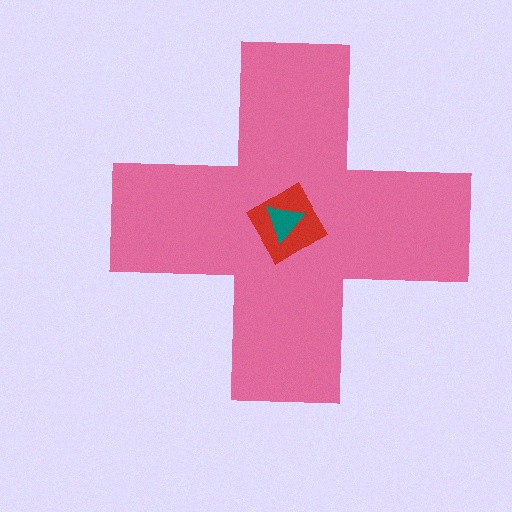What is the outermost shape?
The pink cross.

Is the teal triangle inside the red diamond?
Yes.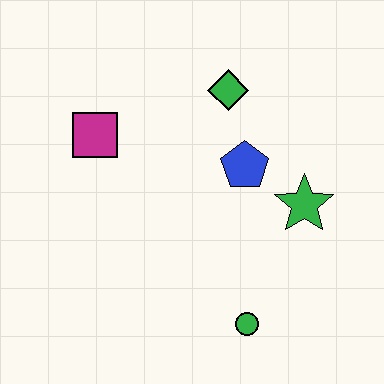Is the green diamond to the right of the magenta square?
Yes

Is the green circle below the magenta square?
Yes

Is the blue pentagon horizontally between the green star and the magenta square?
Yes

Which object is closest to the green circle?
The green star is closest to the green circle.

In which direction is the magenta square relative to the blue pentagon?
The magenta square is to the left of the blue pentagon.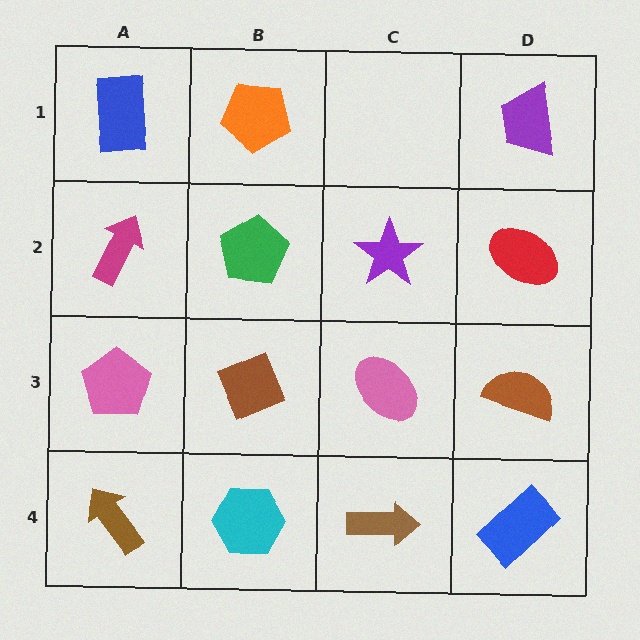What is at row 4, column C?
A brown arrow.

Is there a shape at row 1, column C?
No, that cell is empty.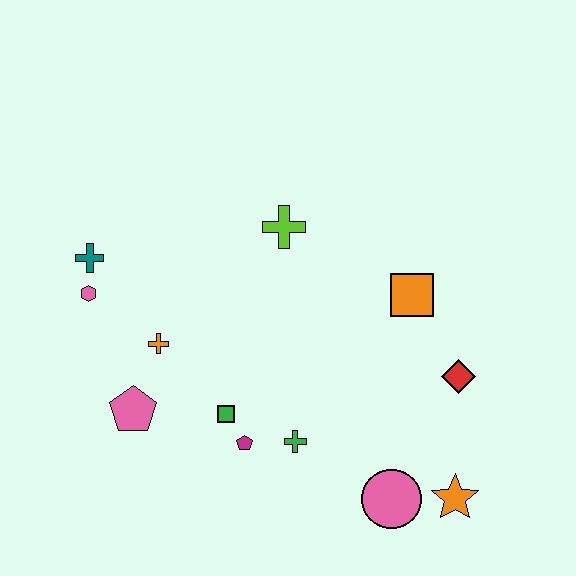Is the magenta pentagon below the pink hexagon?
Yes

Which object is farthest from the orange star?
The teal cross is farthest from the orange star.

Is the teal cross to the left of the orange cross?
Yes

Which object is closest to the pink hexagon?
The teal cross is closest to the pink hexagon.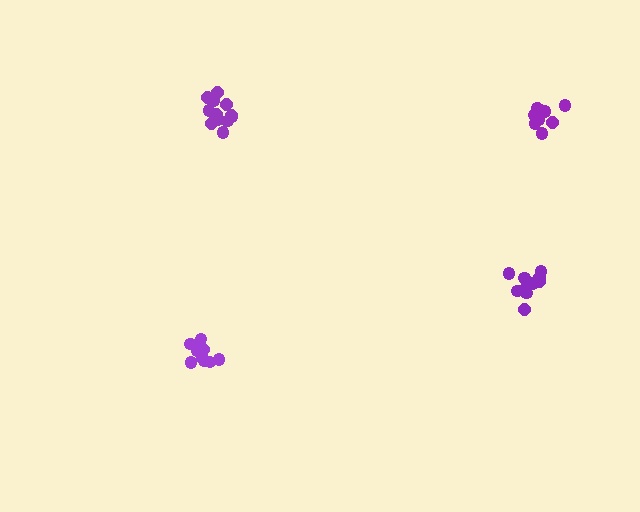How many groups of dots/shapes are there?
There are 4 groups.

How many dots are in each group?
Group 1: 11 dots, Group 2: 10 dots, Group 3: 13 dots, Group 4: 10 dots (44 total).